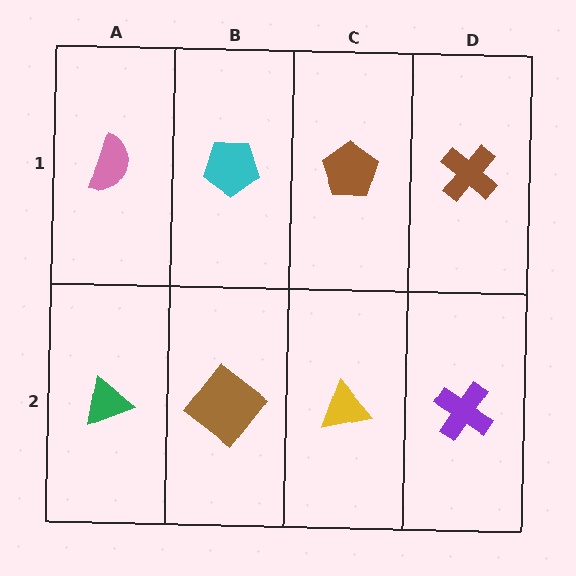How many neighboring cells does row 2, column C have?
3.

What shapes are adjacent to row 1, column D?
A purple cross (row 2, column D), a brown pentagon (row 1, column C).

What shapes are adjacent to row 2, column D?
A brown cross (row 1, column D), a yellow triangle (row 2, column C).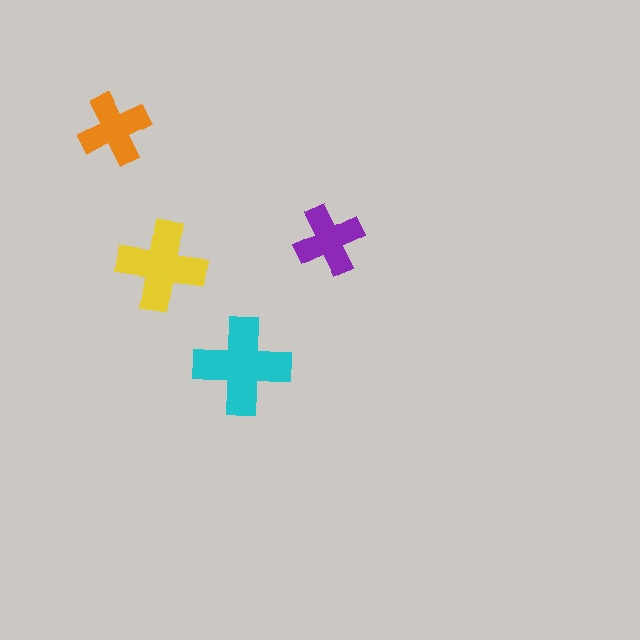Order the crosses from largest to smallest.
the cyan one, the yellow one, the orange one, the purple one.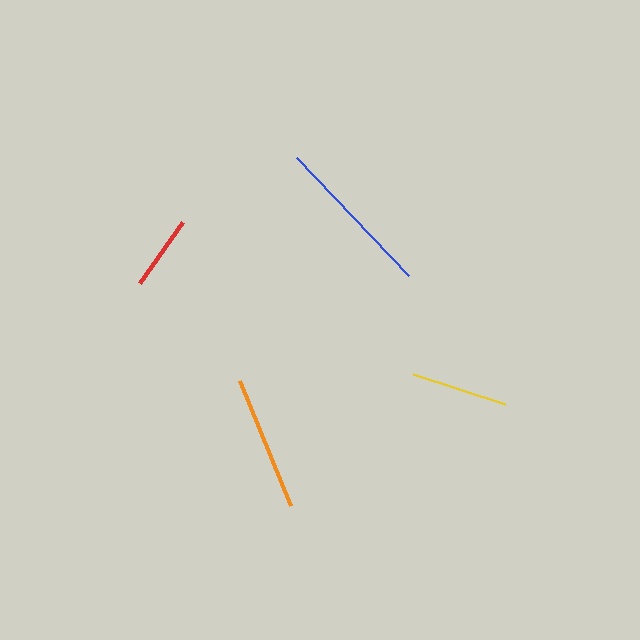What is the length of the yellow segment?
The yellow segment is approximately 97 pixels long.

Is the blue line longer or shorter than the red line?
The blue line is longer than the red line.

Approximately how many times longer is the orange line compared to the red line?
The orange line is approximately 1.8 times the length of the red line.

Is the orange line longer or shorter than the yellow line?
The orange line is longer than the yellow line.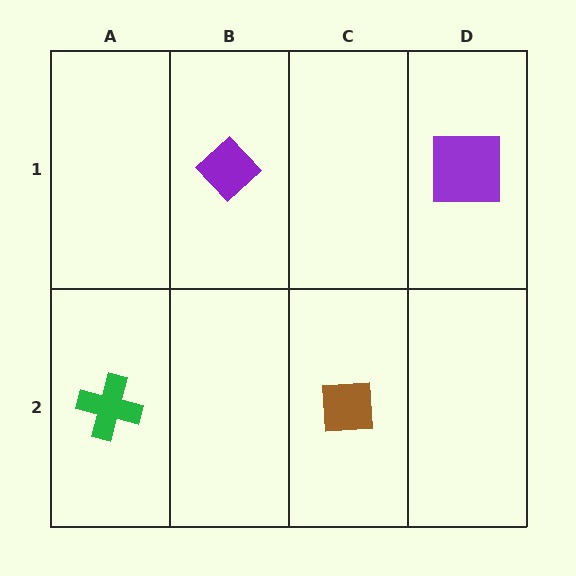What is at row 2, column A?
A green cross.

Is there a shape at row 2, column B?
No, that cell is empty.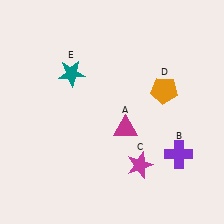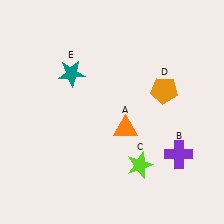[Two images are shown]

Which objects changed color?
A changed from magenta to orange. C changed from magenta to lime.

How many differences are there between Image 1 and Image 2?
There are 2 differences between the two images.